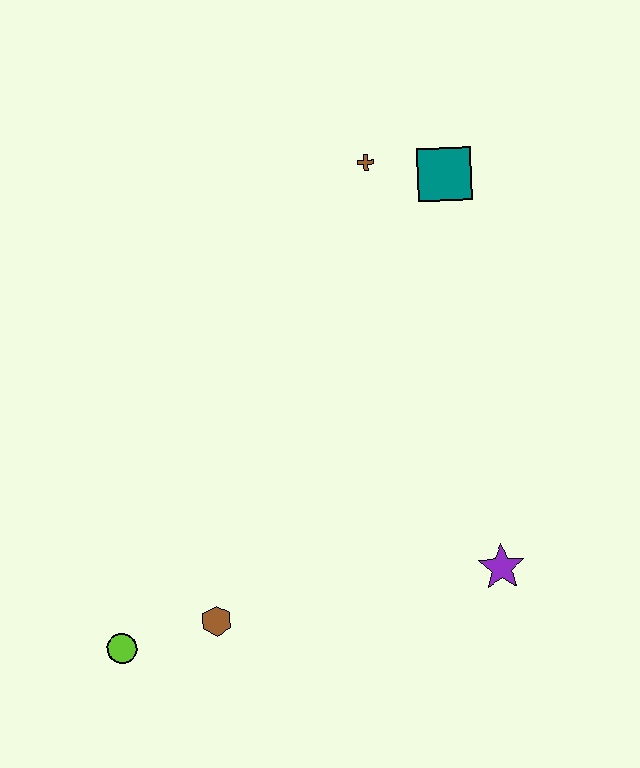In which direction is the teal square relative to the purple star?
The teal square is above the purple star.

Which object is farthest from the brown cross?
The lime circle is farthest from the brown cross.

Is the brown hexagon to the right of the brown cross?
No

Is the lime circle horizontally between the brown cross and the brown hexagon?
No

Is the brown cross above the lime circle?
Yes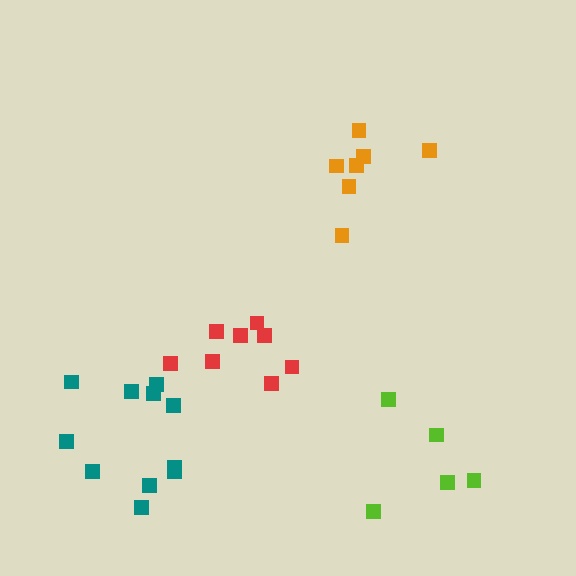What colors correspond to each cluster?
The clusters are colored: lime, red, teal, orange.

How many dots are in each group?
Group 1: 5 dots, Group 2: 8 dots, Group 3: 11 dots, Group 4: 7 dots (31 total).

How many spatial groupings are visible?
There are 4 spatial groupings.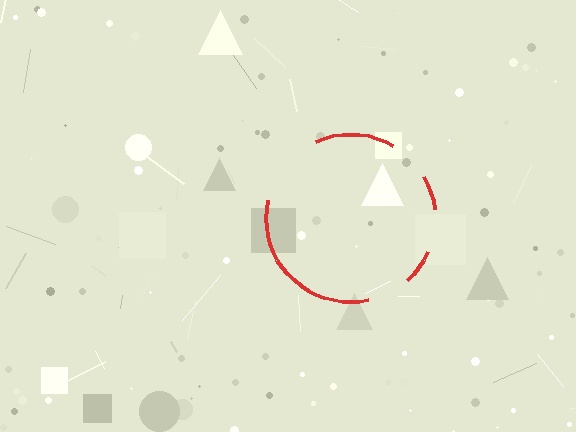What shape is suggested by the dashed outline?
The dashed outline suggests a circle.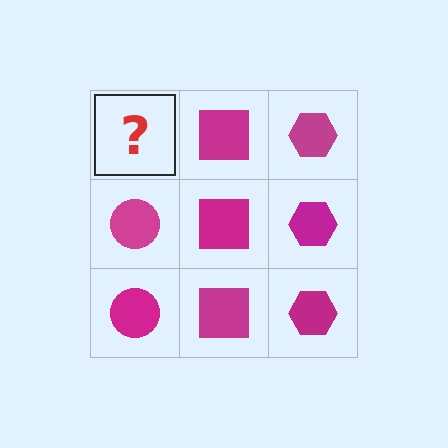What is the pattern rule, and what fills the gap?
The rule is that each column has a consistent shape. The gap should be filled with a magenta circle.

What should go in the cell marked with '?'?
The missing cell should contain a magenta circle.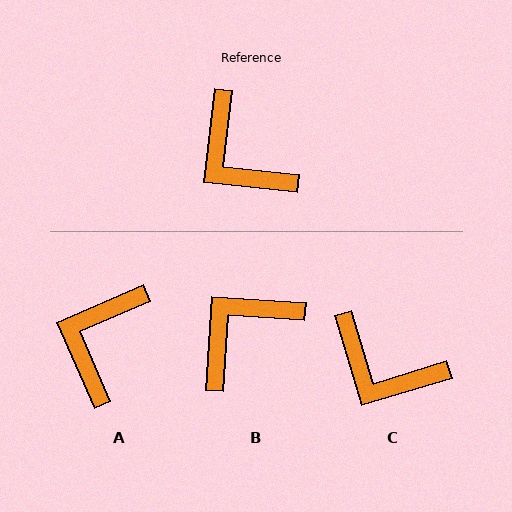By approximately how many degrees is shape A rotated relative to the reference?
Approximately 60 degrees clockwise.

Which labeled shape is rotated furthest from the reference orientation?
B, about 87 degrees away.